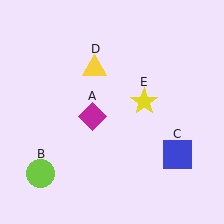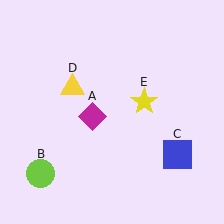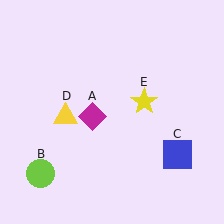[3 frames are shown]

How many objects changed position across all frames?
1 object changed position: yellow triangle (object D).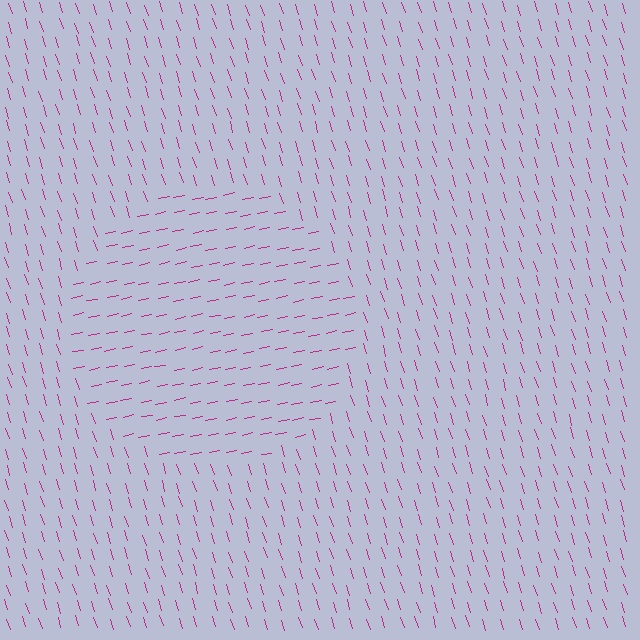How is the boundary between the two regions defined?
The boundary is defined purely by a change in line orientation (approximately 84 degrees difference). All lines are the same color and thickness.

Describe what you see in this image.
The image is filled with small magenta line segments. A circle region in the image has lines oriented differently from the surrounding lines, creating a visible texture boundary.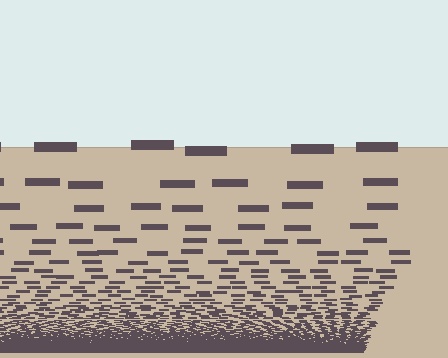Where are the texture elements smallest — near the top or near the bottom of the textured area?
Near the bottom.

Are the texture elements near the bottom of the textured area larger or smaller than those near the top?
Smaller. The gradient is inverted — elements near the bottom are smaller and denser.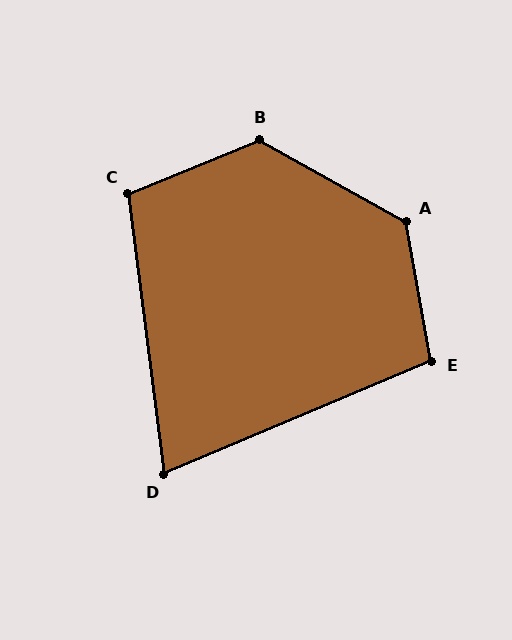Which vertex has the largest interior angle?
A, at approximately 129 degrees.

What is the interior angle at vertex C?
Approximately 105 degrees (obtuse).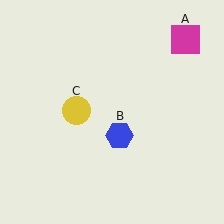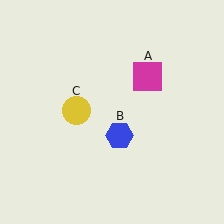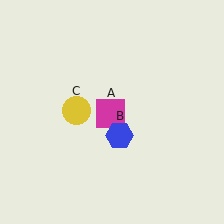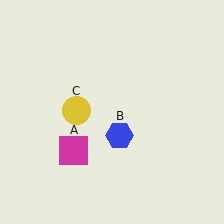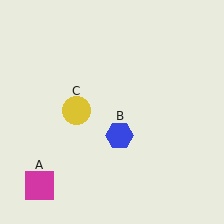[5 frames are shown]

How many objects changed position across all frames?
1 object changed position: magenta square (object A).